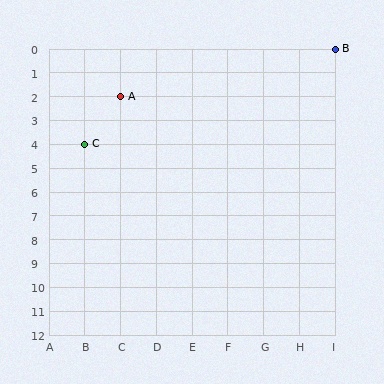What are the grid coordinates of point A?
Point A is at grid coordinates (C, 2).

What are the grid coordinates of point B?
Point B is at grid coordinates (I, 0).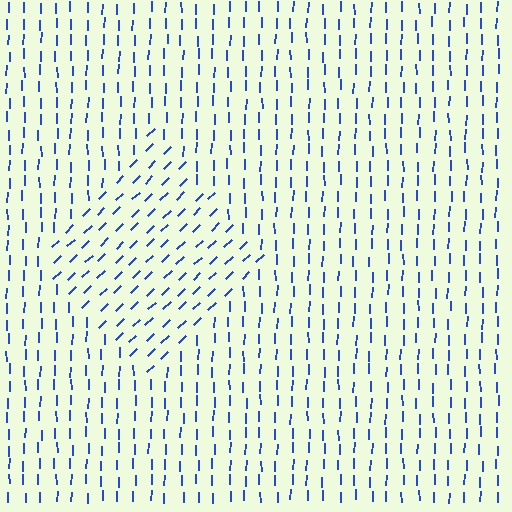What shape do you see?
I see a diamond.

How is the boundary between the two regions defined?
The boundary is defined purely by a change in line orientation (approximately 45 degrees difference). All lines are the same color and thickness.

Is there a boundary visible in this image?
Yes, there is a texture boundary formed by a change in line orientation.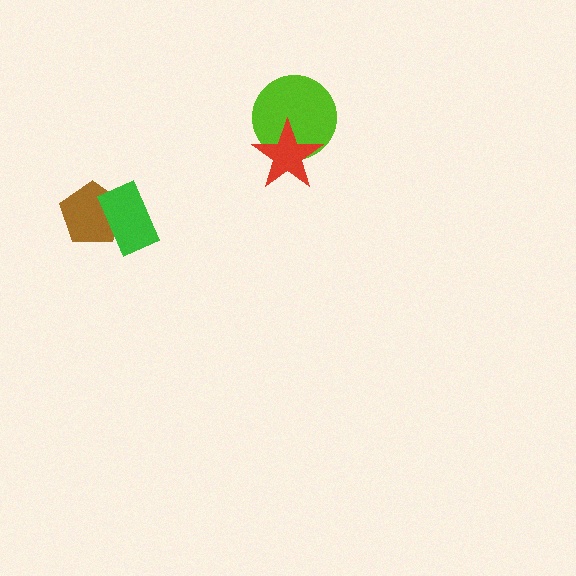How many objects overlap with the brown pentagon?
1 object overlaps with the brown pentagon.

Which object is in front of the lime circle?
The red star is in front of the lime circle.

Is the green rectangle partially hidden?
No, no other shape covers it.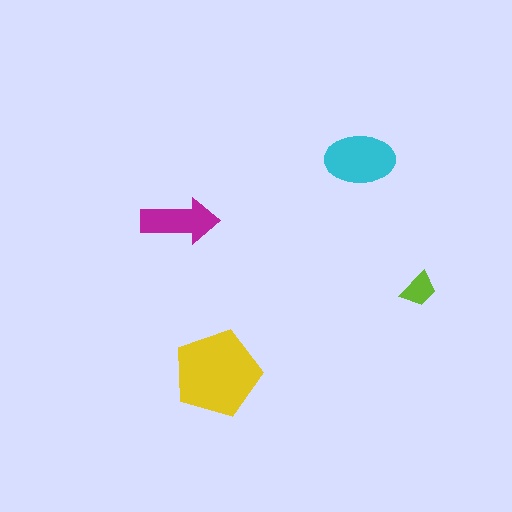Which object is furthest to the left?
The magenta arrow is leftmost.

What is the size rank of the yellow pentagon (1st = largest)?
1st.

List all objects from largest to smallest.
The yellow pentagon, the cyan ellipse, the magenta arrow, the lime trapezoid.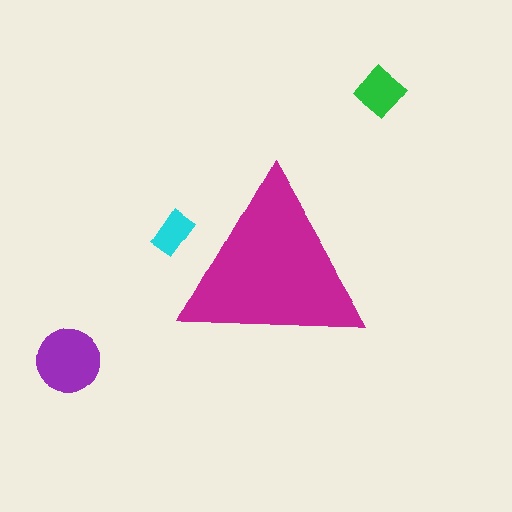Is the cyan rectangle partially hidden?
Yes, the cyan rectangle is partially hidden behind the magenta triangle.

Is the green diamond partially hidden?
No, the green diamond is fully visible.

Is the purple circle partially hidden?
No, the purple circle is fully visible.